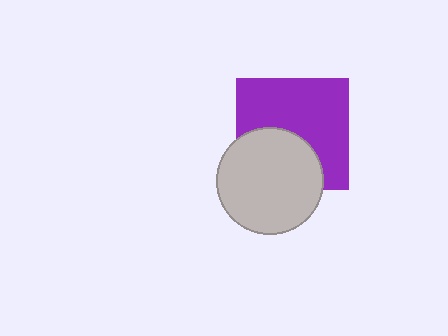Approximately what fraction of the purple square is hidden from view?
Roughly 37% of the purple square is hidden behind the light gray circle.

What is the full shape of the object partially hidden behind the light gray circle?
The partially hidden object is a purple square.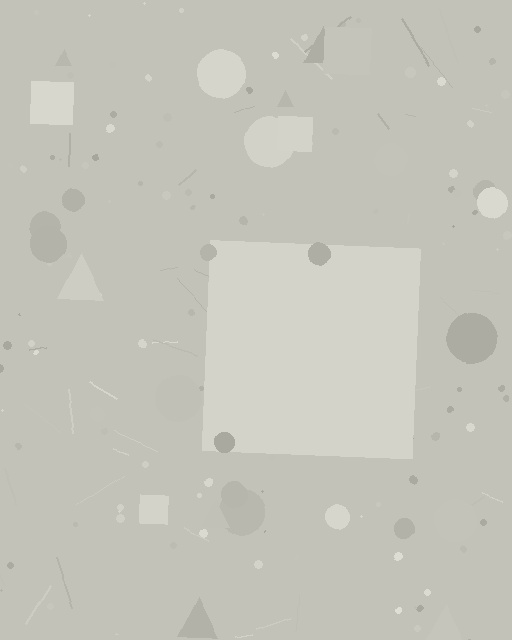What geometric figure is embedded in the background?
A square is embedded in the background.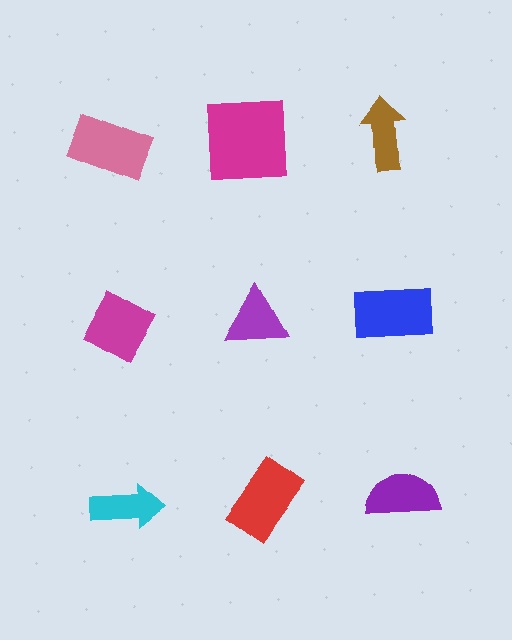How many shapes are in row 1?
3 shapes.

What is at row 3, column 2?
A red rectangle.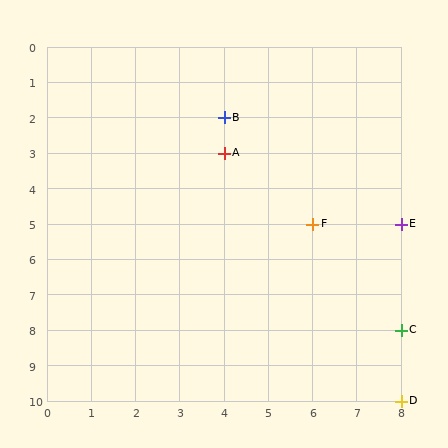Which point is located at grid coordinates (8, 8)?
Point C is at (8, 8).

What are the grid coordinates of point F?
Point F is at grid coordinates (6, 5).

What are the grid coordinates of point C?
Point C is at grid coordinates (8, 8).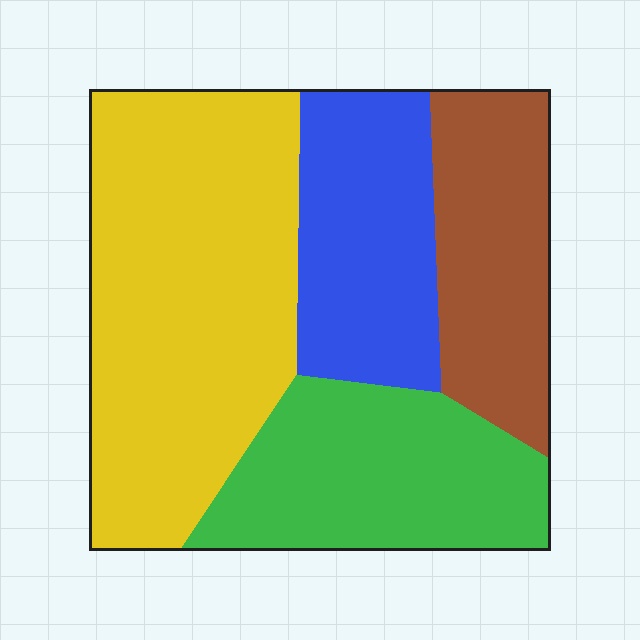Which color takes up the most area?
Yellow, at roughly 40%.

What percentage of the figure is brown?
Brown takes up about one sixth (1/6) of the figure.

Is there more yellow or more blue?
Yellow.